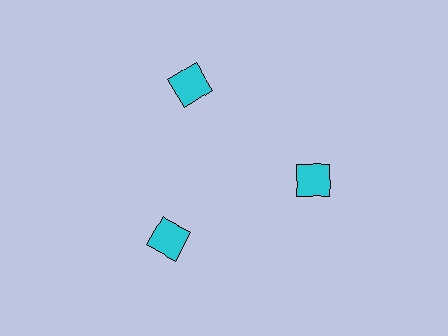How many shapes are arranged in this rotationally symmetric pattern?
There are 3 shapes, arranged in 3 groups of 1.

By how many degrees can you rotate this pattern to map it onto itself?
The pattern maps onto itself every 120 degrees of rotation.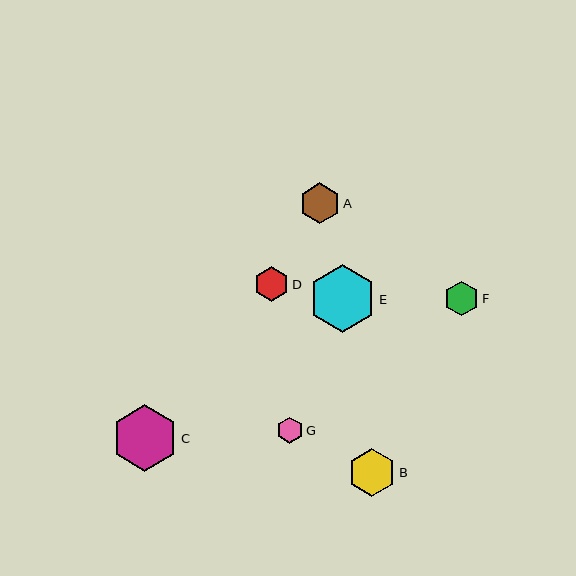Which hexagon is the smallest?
Hexagon G is the smallest with a size of approximately 26 pixels.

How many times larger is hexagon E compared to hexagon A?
Hexagon E is approximately 1.6 times the size of hexagon A.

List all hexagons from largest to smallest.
From largest to smallest: E, C, B, A, F, D, G.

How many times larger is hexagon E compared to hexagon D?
Hexagon E is approximately 2.0 times the size of hexagon D.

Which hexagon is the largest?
Hexagon E is the largest with a size of approximately 68 pixels.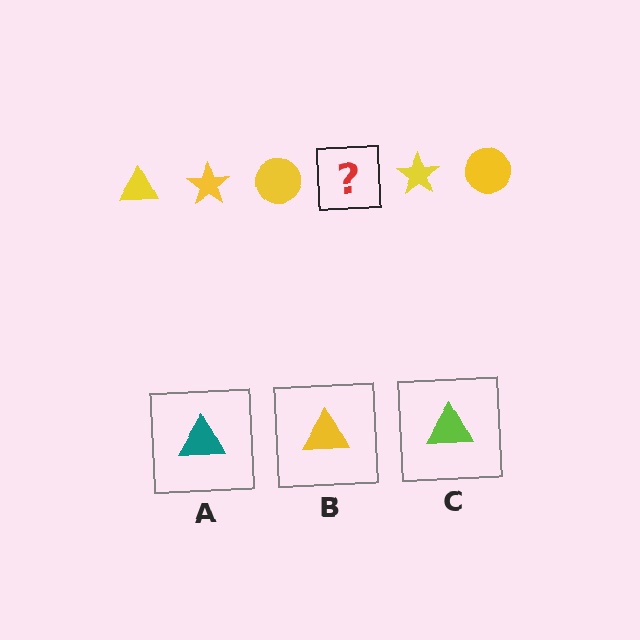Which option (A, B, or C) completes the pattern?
B.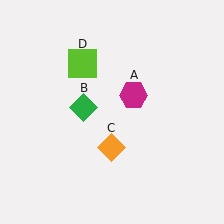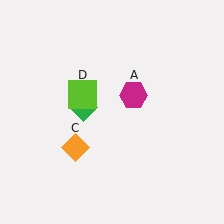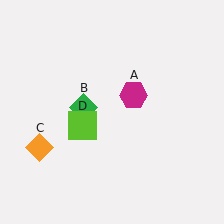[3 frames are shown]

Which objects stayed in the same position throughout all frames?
Magenta hexagon (object A) and green diamond (object B) remained stationary.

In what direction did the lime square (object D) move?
The lime square (object D) moved down.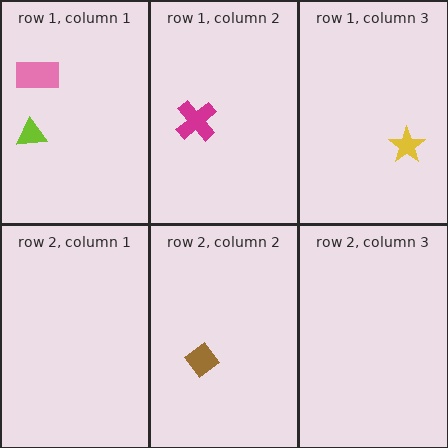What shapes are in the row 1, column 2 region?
The magenta cross.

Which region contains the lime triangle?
The row 1, column 1 region.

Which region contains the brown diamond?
The row 2, column 2 region.